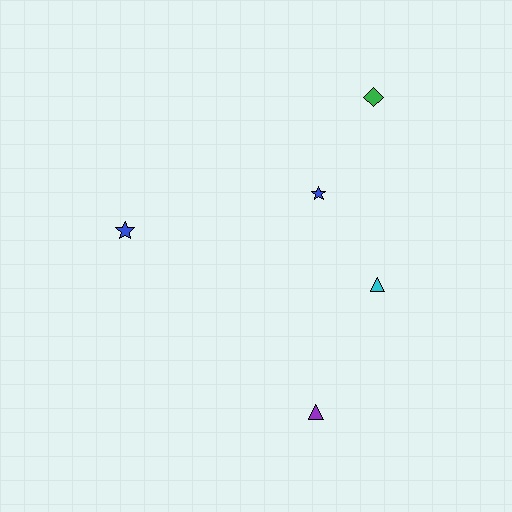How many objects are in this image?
There are 5 objects.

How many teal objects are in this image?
There are no teal objects.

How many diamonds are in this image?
There is 1 diamond.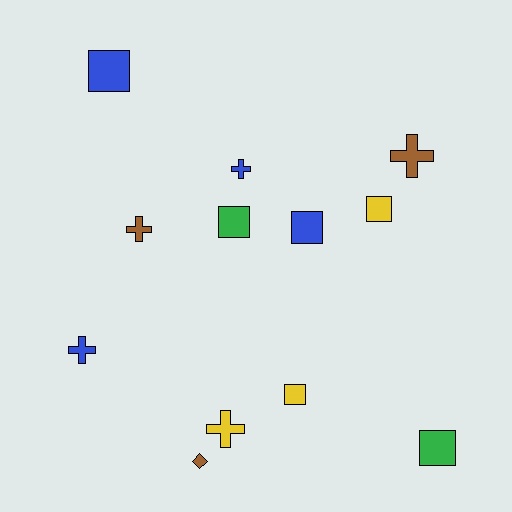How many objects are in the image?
There are 12 objects.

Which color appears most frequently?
Blue, with 4 objects.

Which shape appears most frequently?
Square, with 6 objects.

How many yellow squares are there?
There are 2 yellow squares.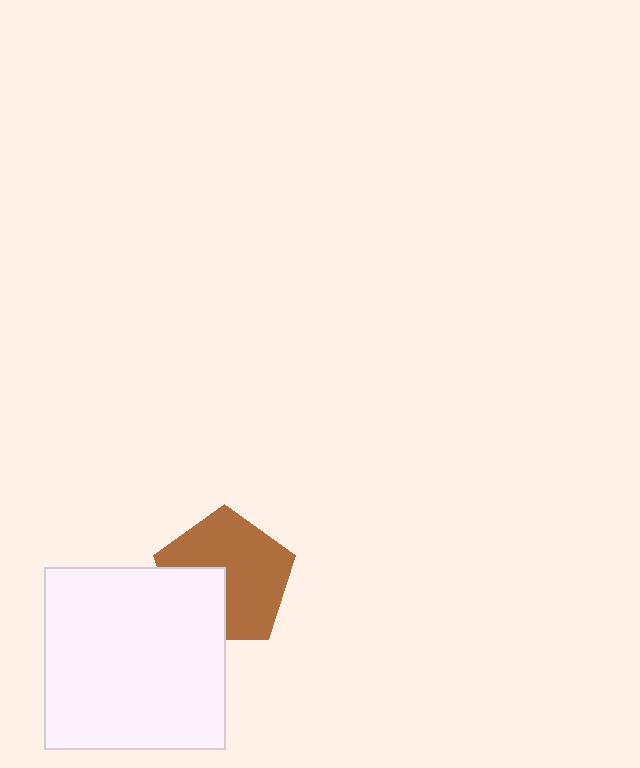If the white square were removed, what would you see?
You would see the complete brown pentagon.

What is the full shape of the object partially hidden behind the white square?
The partially hidden object is a brown pentagon.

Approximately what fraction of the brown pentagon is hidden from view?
Roughly 31% of the brown pentagon is hidden behind the white square.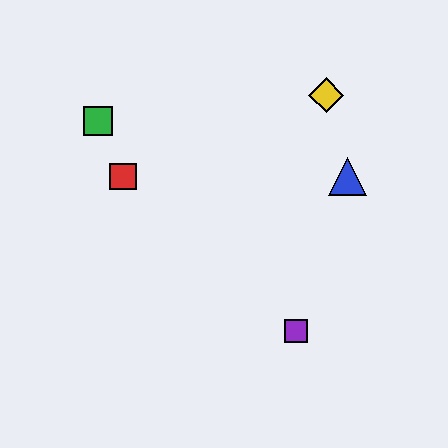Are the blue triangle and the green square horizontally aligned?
No, the blue triangle is at y≈177 and the green square is at y≈121.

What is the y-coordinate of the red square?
The red square is at y≈177.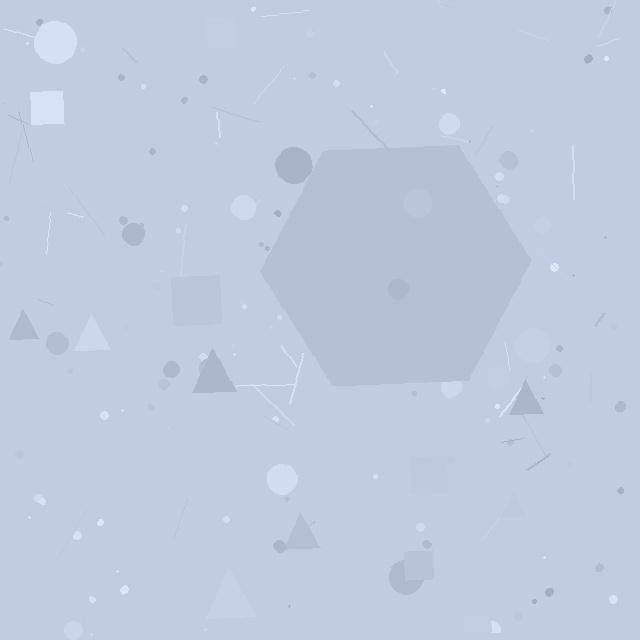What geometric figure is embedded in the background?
A hexagon is embedded in the background.